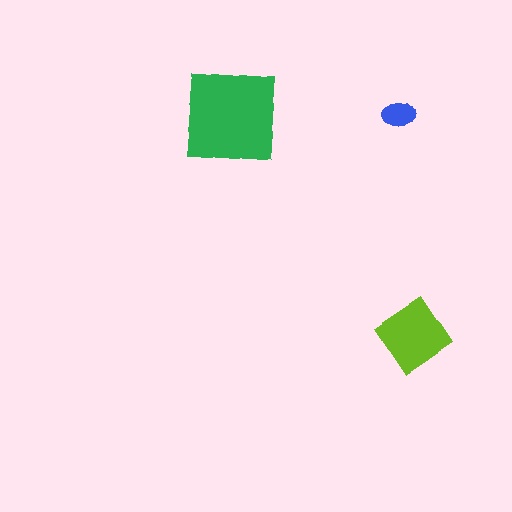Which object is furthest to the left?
The green square is leftmost.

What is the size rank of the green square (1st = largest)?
1st.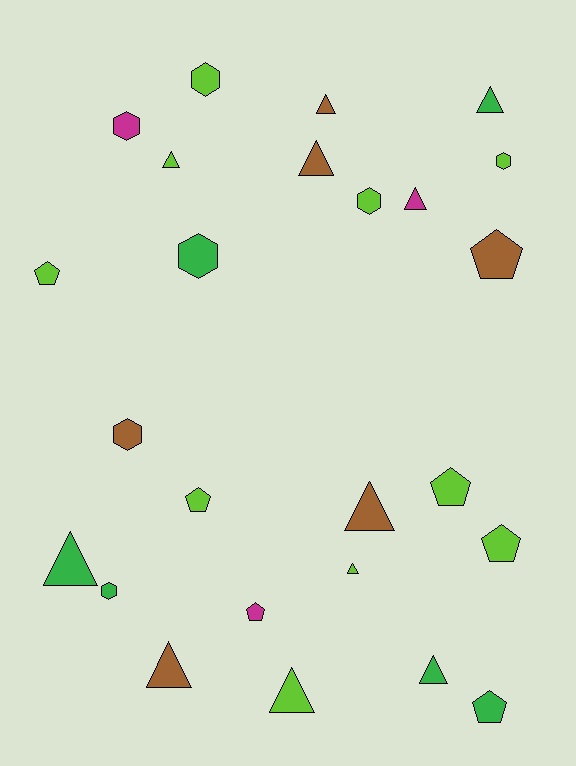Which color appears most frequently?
Lime, with 10 objects.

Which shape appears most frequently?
Triangle, with 11 objects.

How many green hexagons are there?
There are 2 green hexagons.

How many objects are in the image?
There are 25 objects.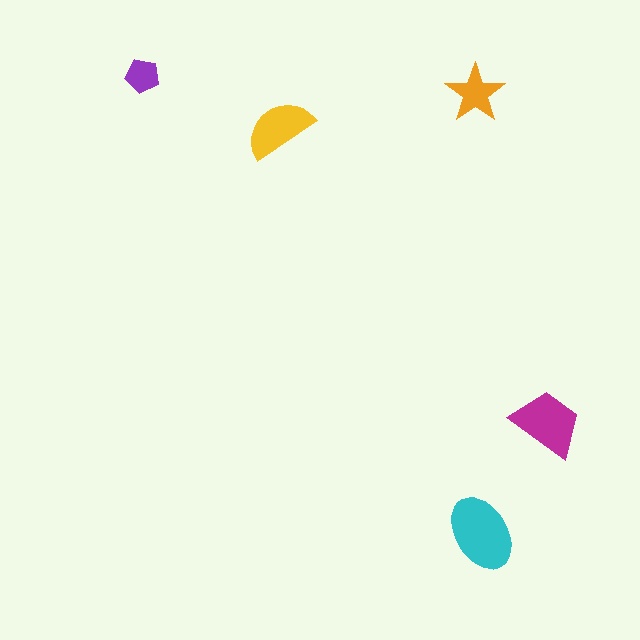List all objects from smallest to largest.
The purple pentagon, the orange star, the yellow semicircle, the magenta trapezoid, the cyan ellipse.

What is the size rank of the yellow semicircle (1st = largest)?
3rd.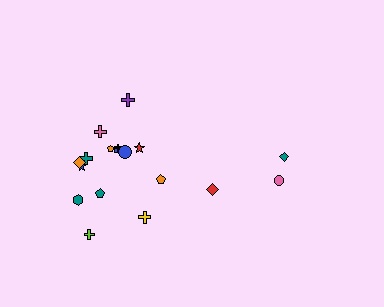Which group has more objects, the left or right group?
The left group.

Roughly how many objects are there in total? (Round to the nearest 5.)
Roughly 20 objects in total.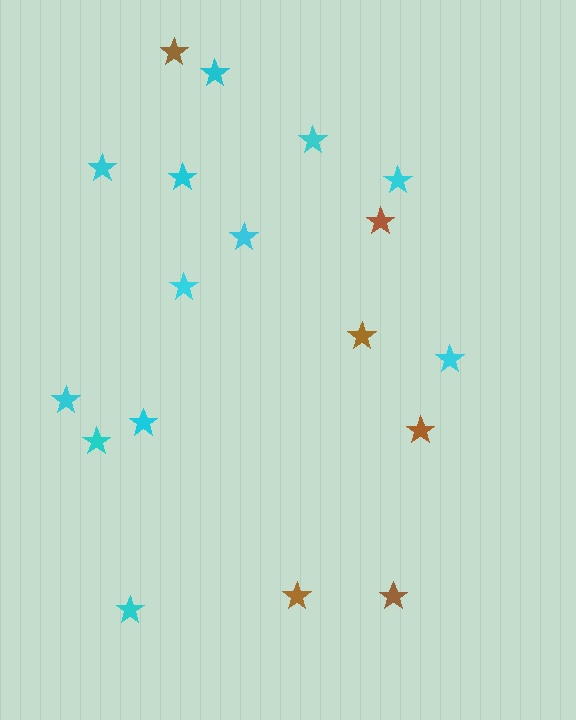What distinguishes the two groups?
There are 2 groups: one group of cyan stars (12) and one group of brown stars (6).